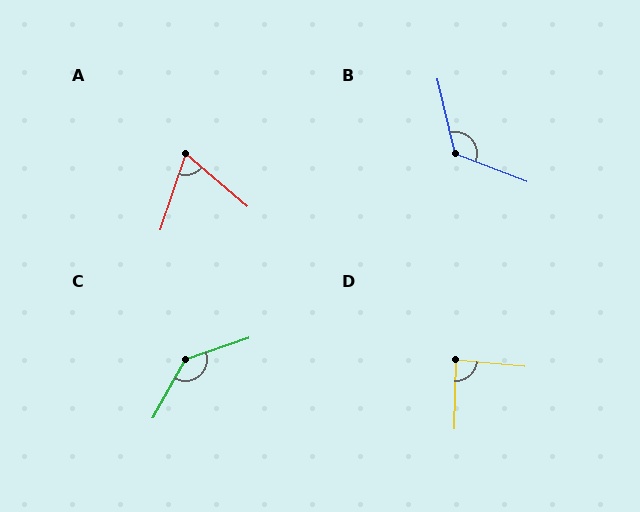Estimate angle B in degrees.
Approximately 124 degrees.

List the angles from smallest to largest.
A (68°), D (86°), B (124°), C (138°).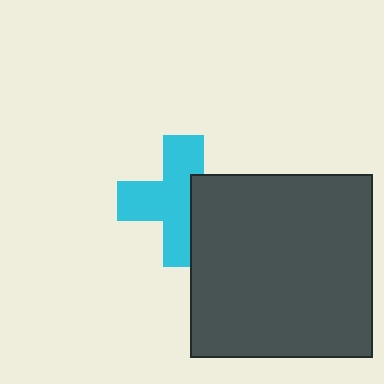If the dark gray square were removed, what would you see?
You would see the complete cyan cross.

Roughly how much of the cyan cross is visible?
About half of it is visible (roughly 65%).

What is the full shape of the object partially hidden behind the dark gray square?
The partially hidden object is a cyan cross.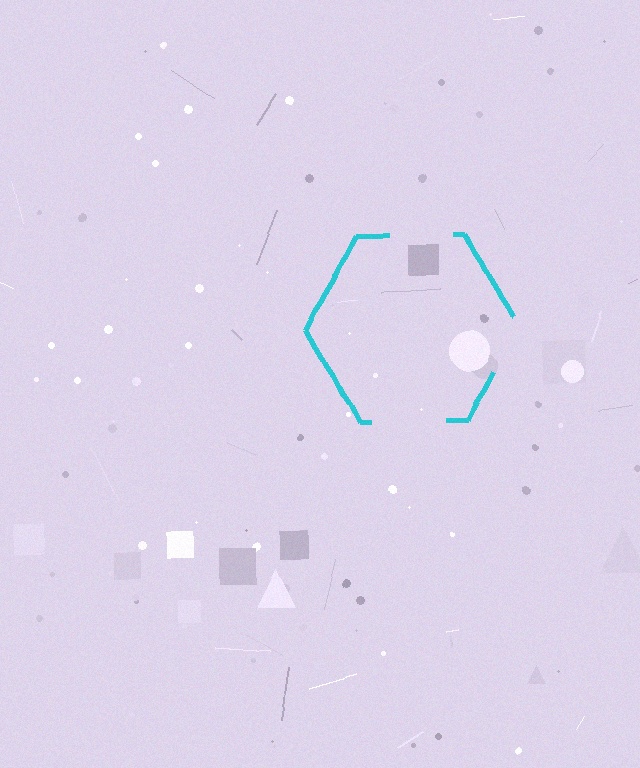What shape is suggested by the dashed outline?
The dashed outline suggests a hexagon.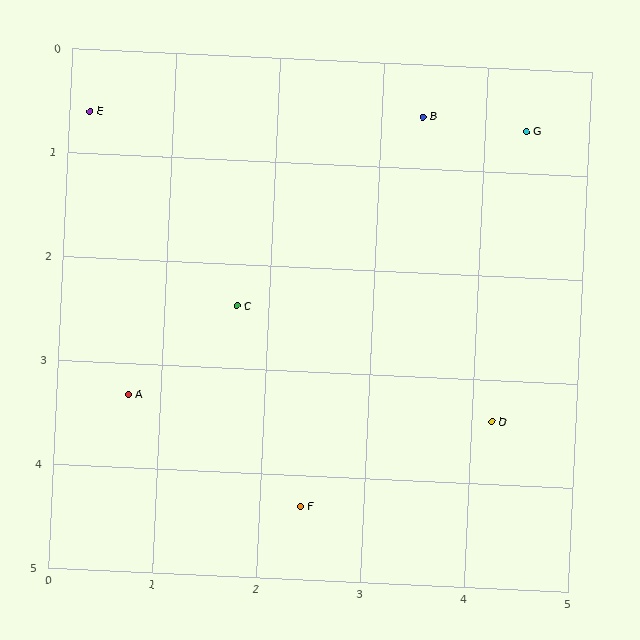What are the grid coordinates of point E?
Point E is at approximately (0.2, 0.6).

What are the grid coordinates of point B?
Point B is at approximately (3.4, 0.5).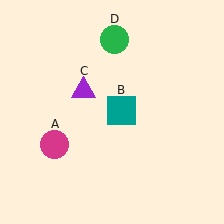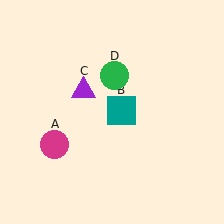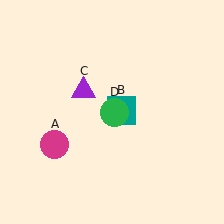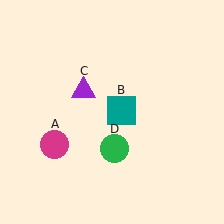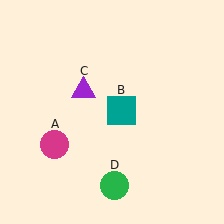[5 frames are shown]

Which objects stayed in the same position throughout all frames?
Magenta circle (object A) and teal square (object B) and purple triangle (object C) remained stationary.